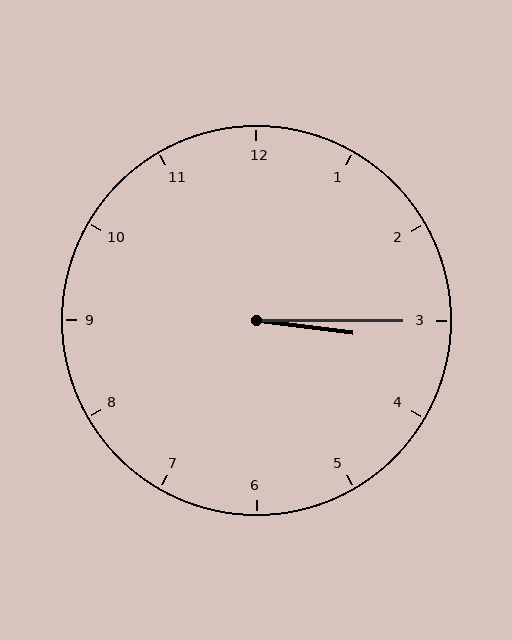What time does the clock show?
3:15.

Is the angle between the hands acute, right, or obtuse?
It is acute.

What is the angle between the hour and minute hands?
Approximately 8 degrees.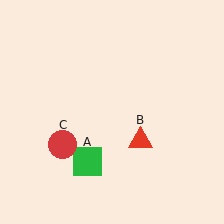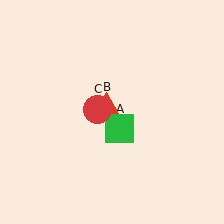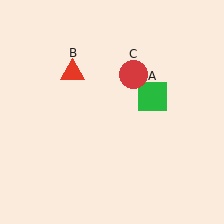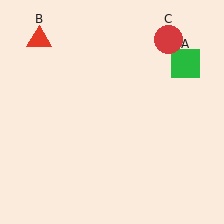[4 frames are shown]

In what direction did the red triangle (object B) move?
The red triangle (object B) moved up and to the left.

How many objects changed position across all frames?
3 objects changed position: green square (object A), red triangle (object B), red circle (object C).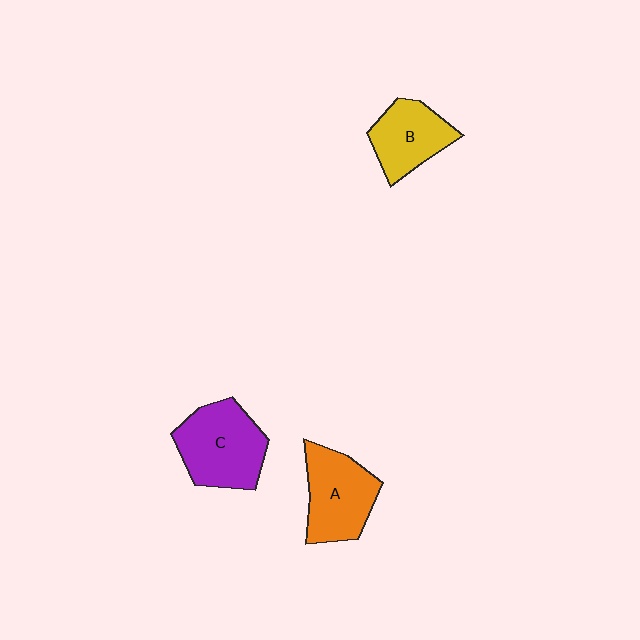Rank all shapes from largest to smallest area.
From largest to smallest: C (purple), A (orange), B (yellow).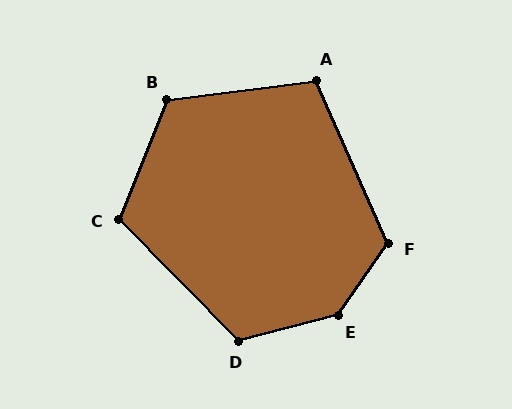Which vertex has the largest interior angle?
E, at approximately 139 degrees.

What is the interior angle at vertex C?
Approximately 114 degrees (obtuse).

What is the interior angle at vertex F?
Approximately 121 degrees (obtuse).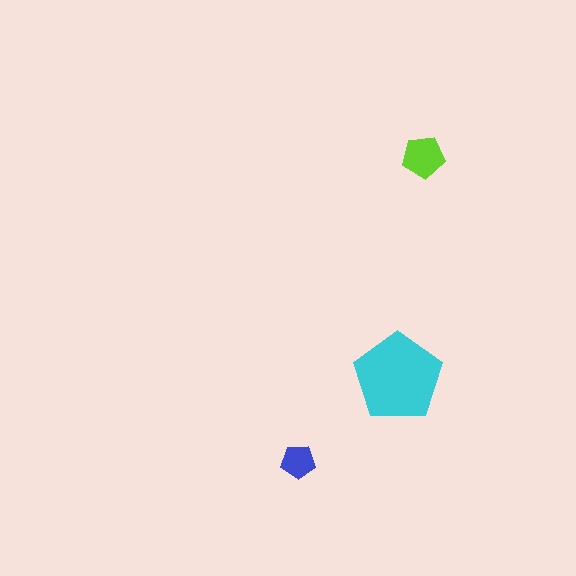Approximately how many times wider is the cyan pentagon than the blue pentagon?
About 2.5 times wider.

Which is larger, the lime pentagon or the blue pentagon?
The lime one.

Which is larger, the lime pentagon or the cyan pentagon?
The cyan one.